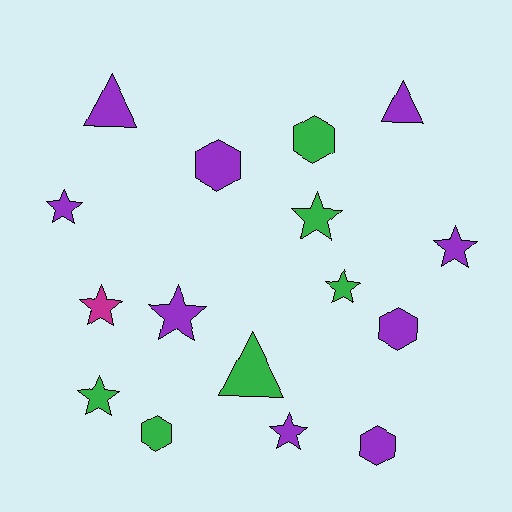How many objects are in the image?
There are 16 objects.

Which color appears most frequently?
Purple, with 9 objects.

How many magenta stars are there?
There is 1 magenta star.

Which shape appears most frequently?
Star, with 8 objects.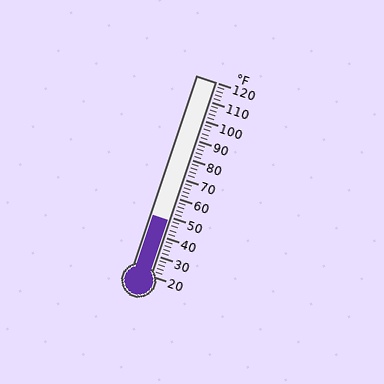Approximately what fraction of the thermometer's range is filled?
The thermometer is filled to approximately 30% of its range.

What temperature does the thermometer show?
The thermometer shows approximately 48°F.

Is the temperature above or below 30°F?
The temperature is above 30°F.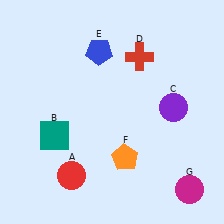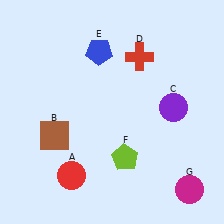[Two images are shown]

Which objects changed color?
B changed from teal to brown. F changed from orange to lime.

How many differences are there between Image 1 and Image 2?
There are 2 differences between the two images.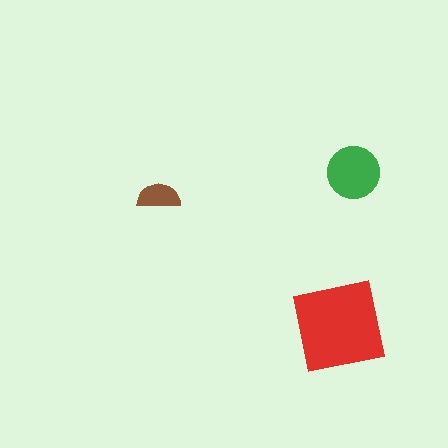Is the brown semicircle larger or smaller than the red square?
Smaller.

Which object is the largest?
The red square.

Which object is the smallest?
The brown semicircle.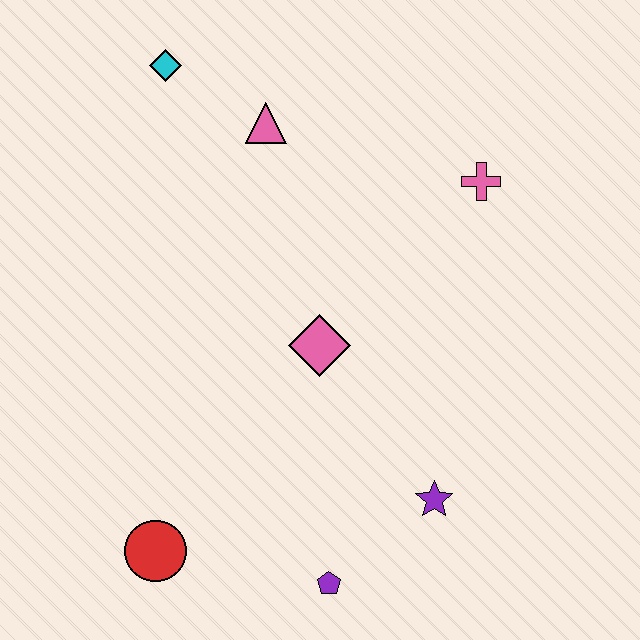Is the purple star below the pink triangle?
Yes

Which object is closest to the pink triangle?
The cyan diamond is closest to the pink triangle.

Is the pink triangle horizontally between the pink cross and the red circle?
Yes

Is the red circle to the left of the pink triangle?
Yes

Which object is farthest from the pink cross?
The red circle is farthest from the pink cross.